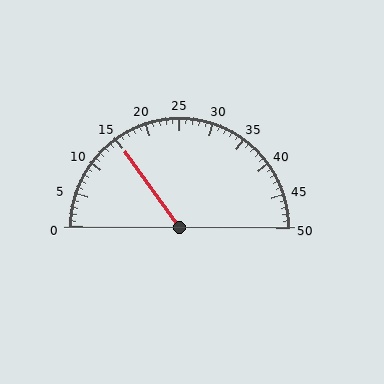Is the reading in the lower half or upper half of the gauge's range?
The reading is in the lower half of the range (0 to 50).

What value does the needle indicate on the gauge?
The needle indicates approximately 15.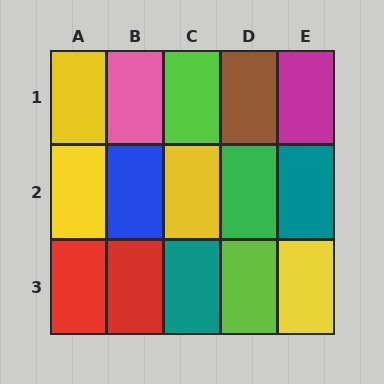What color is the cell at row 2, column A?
Yellow.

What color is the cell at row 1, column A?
Yellow.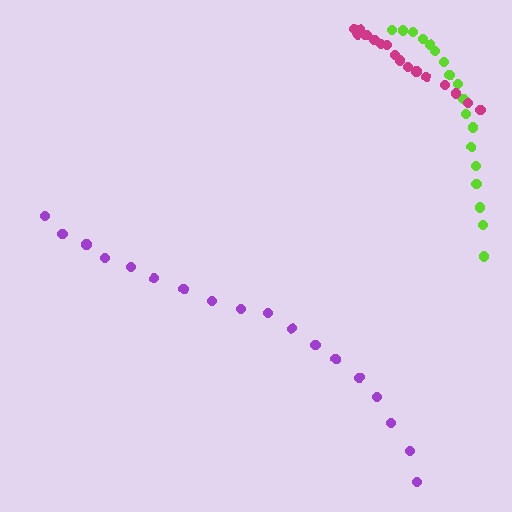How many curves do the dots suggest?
There are 3 distinct paths.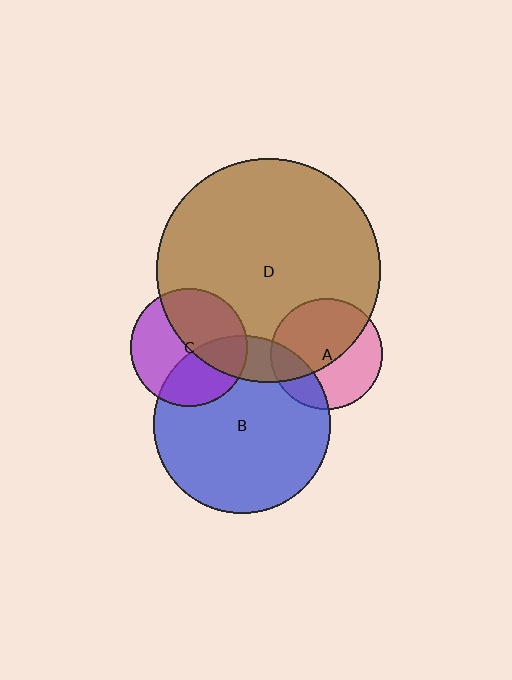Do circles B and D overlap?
Yes.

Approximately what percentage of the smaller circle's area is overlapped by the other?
Approximately 15%.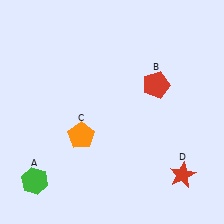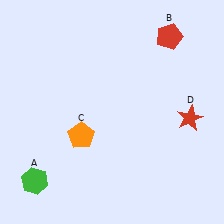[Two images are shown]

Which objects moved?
The objects that moved are: the red pentagon (B), the red star (D).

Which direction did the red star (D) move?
The red star (D) moved up.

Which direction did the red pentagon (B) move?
The red pentagon (B) moved up.